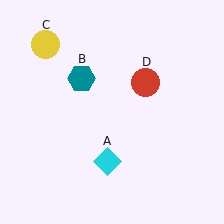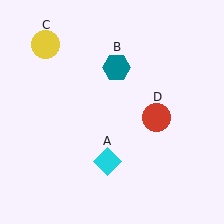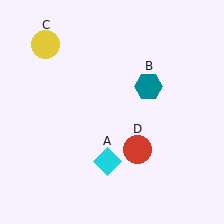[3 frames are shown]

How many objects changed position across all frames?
2 objects changed position: teal hexagon (object B), red circle (object D).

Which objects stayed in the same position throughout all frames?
Cyan diamond (object A) and yellow circle (object C) remained stationary.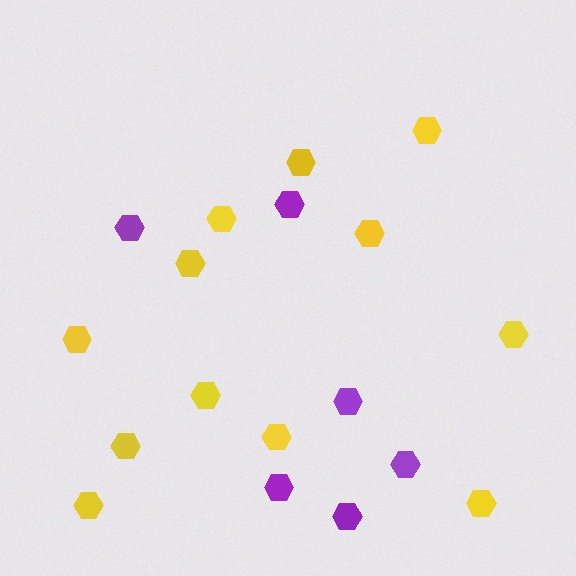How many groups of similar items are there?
There are 2 groups: one group of purple hexagons (6) and one group of yellow hexagons (12).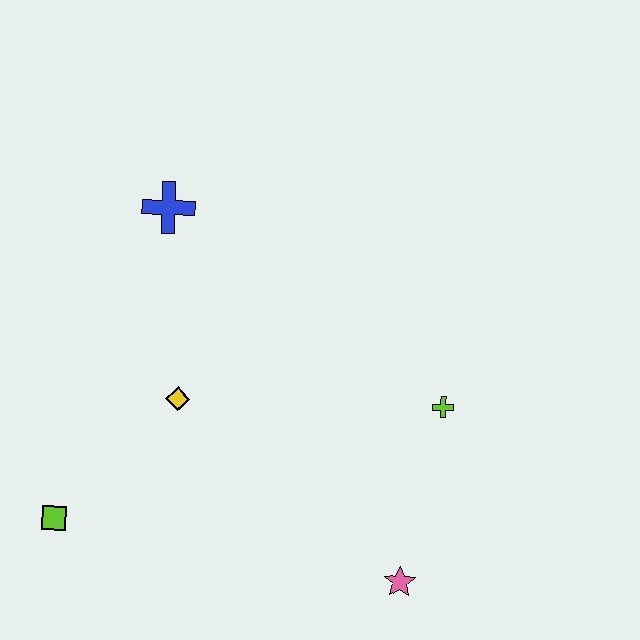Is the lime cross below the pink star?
No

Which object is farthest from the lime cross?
The lime square is farthest from the lime cross.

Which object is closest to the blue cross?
The yellow diamond is closest to the blue cross.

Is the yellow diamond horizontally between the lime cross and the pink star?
No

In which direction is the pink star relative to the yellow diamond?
The pink star is to the right of the yellow diamond.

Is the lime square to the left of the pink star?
Yes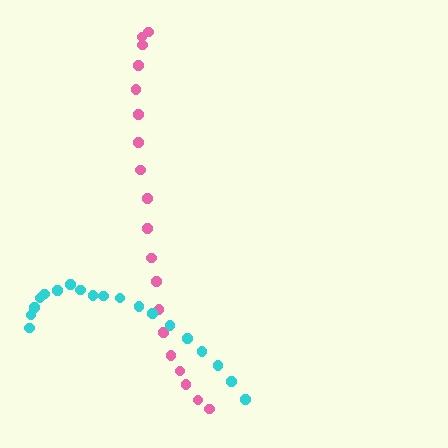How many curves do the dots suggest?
There are 2 distinct paths.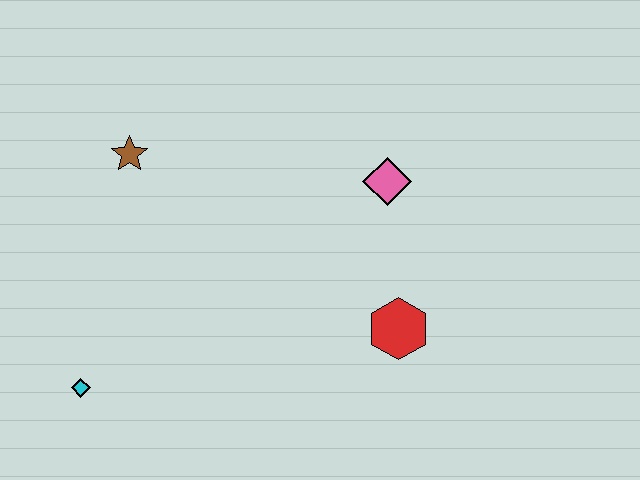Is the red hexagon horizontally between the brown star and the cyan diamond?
No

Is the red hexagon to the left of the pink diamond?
No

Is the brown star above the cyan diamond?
Yes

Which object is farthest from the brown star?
The red hexagon is farthest from the brown star.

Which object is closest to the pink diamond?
The red hexagon is closest to the pink diamond.